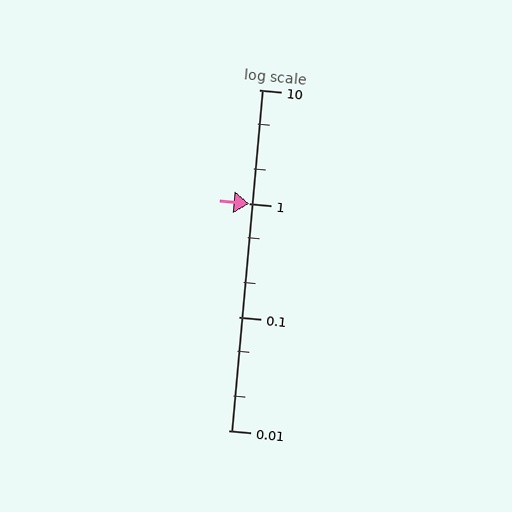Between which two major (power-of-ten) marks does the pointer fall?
The pointer is between 0.1 and 1.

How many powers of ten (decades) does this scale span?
The scale spans 3 decades, from 0.01 to 10.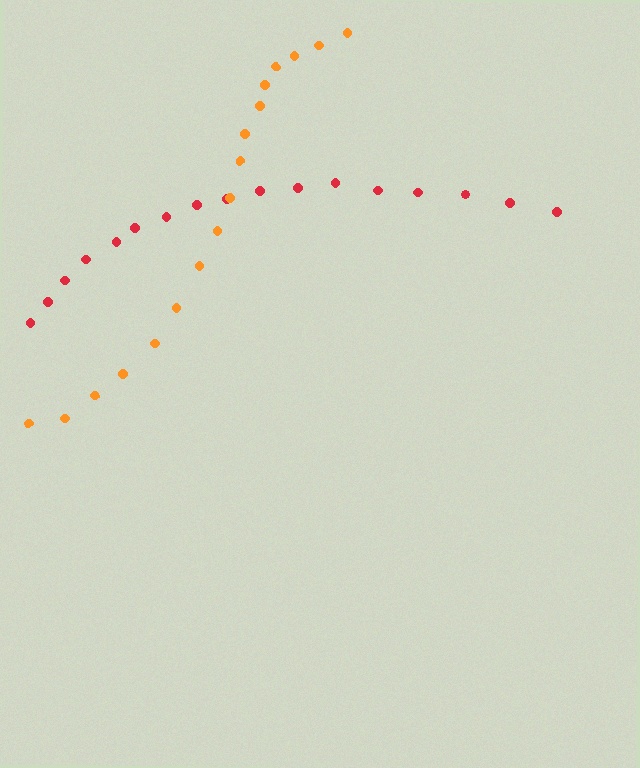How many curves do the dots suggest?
There are 2 distinct paths.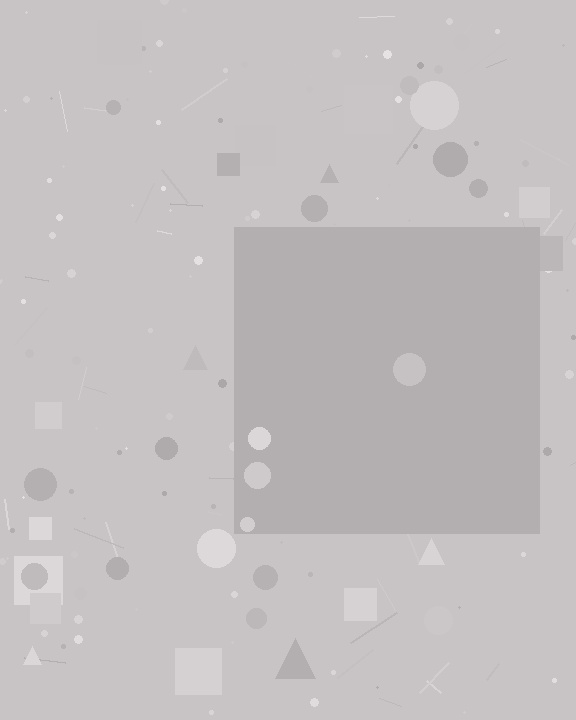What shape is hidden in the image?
A square is hidden in the image.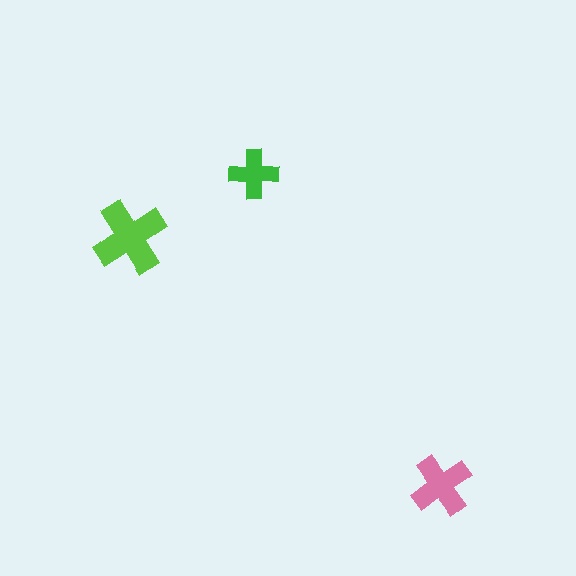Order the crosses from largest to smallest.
the lime one, the pink one, the green one.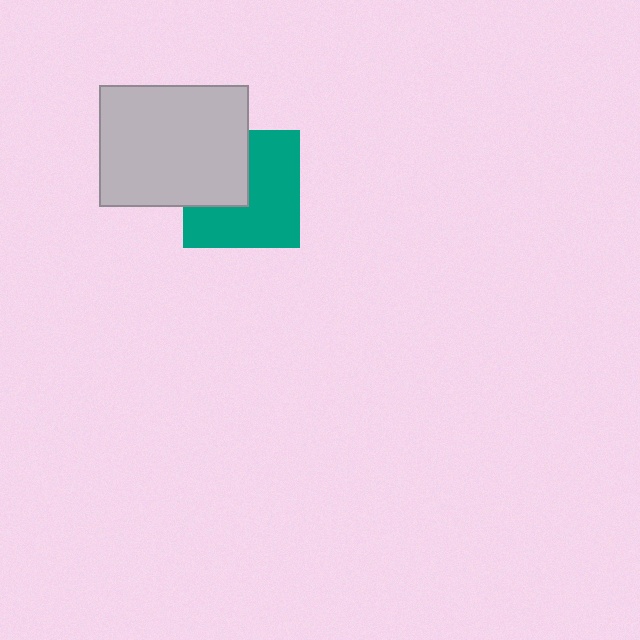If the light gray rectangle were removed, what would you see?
You would see the complete teal square.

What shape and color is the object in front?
The object in front is a light gray rectangle.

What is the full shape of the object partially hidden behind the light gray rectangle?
The partially hidden object is a teal square.